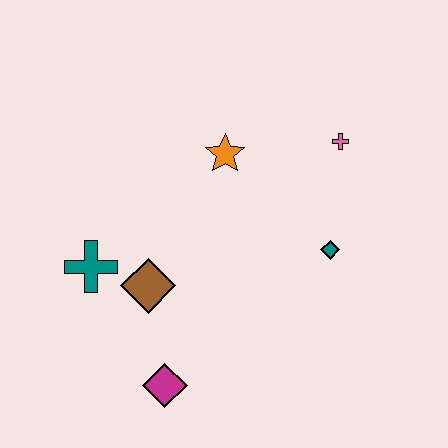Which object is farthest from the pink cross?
The magenta diamond is farthest from the pink cross.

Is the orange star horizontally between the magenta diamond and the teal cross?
No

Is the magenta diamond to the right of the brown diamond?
Yes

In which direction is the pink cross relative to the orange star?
The pink cross is to the right of the orange star.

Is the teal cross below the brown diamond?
No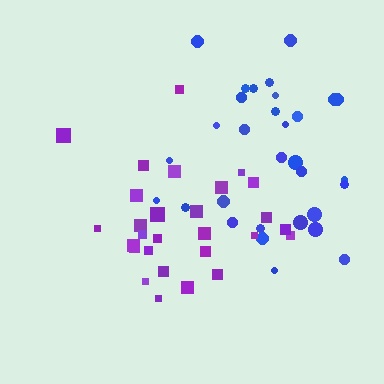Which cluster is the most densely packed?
Purple.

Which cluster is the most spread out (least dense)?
Blue.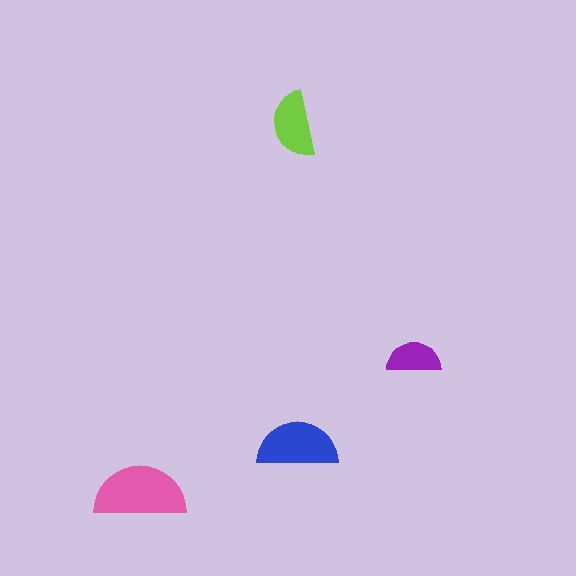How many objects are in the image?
There are 4 objects in the image.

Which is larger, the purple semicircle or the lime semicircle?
The lime one.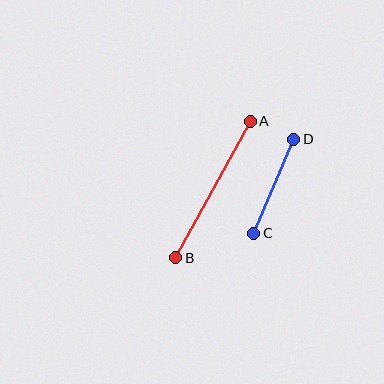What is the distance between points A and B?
The distance is approximately 155 pixels.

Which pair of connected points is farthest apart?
Points A and B are farthest apart.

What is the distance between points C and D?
The distance is approximately 102 pixels.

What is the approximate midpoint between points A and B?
The midpoint is at approximately (213, 190) pixels.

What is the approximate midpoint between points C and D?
The midpoint is at approximately (274, 186) pixels.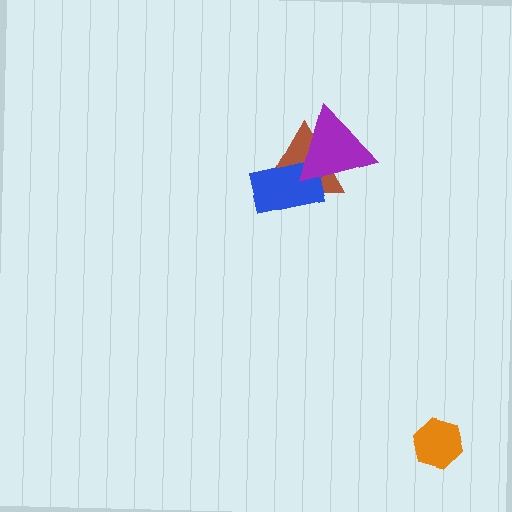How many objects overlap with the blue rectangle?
2 objects overlap with the blue rectangle.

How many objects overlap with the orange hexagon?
0 objects overlap with the orange hexagon.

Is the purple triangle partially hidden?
No, no other shape covers it.